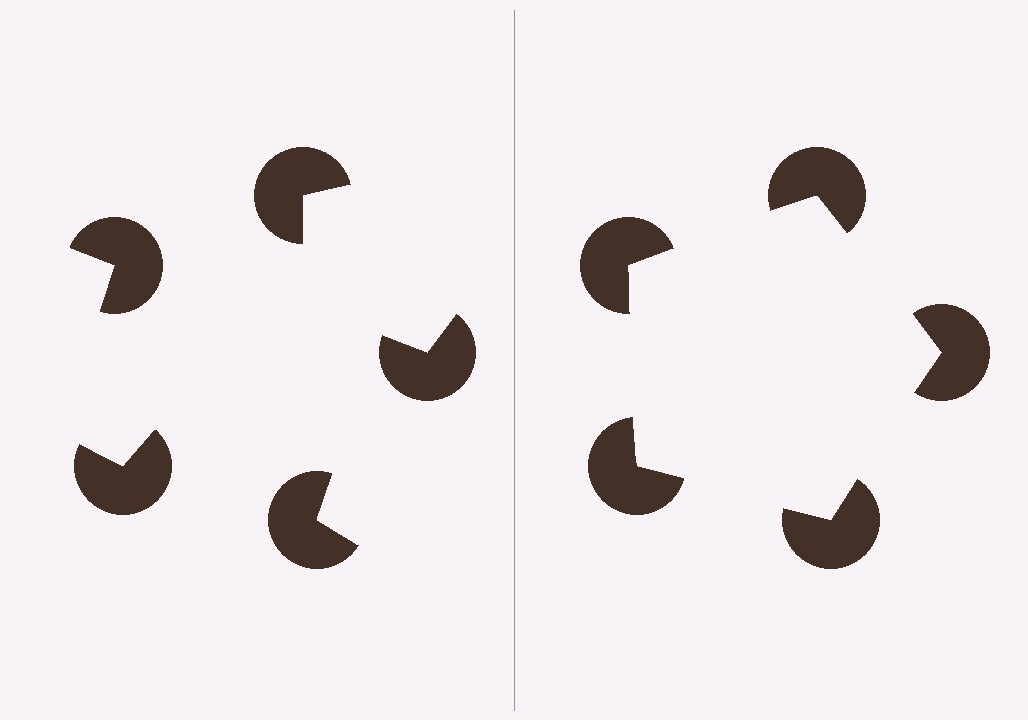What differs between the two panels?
The pac-man discs are positioned identically on both sides; only the wedge orientations differ. On the right they align to a pentagon; on the left they are misaligned.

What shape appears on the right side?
An illusory pentagon.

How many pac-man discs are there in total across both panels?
10 — 5 on each side.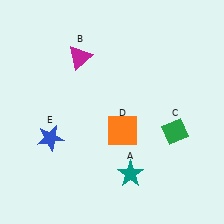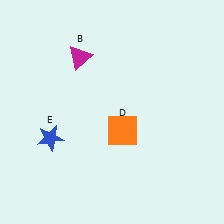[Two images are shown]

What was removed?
The green diamond (C), the teal star (A) were removed in Image 2.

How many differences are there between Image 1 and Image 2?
There are 2 differences between the two images.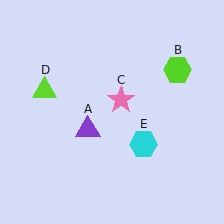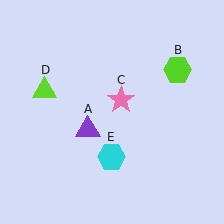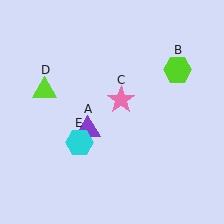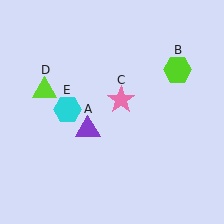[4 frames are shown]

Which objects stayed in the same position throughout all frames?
Purple triangle (object A) and lime hexagon (object B) and pink star (object C) and lime triangle (object D) remained stationary.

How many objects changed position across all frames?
1 object changed position: cyan hexagon (object E).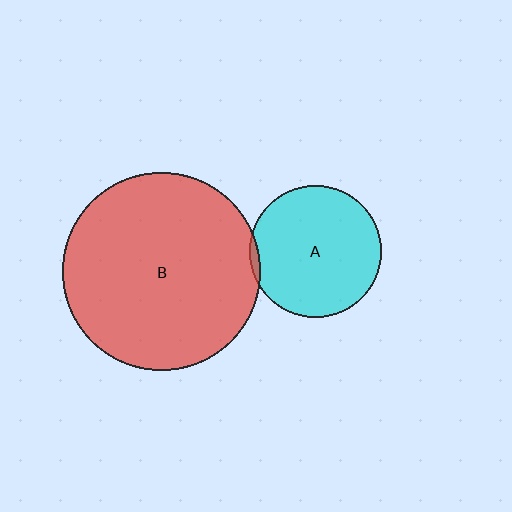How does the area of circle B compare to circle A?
Approximately 2.2 times.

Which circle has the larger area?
Circle B (red).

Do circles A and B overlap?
Yes.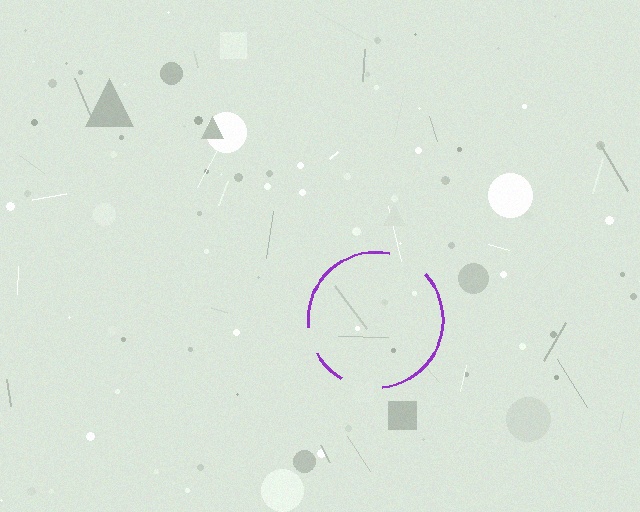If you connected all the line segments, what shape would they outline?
They would outline a circle.